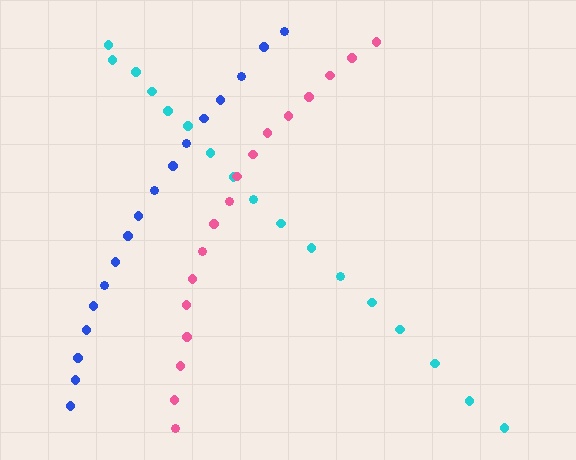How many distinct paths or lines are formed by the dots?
There are 3 distinct paths.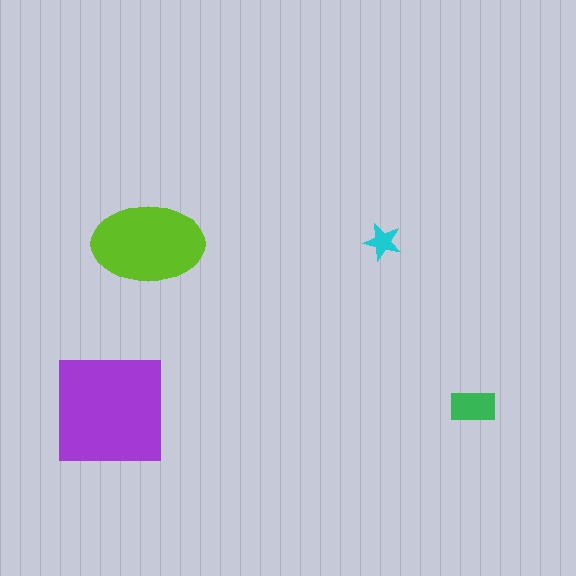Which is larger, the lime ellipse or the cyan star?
The lime ellipse.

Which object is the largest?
The purple square.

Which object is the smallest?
The cyan star.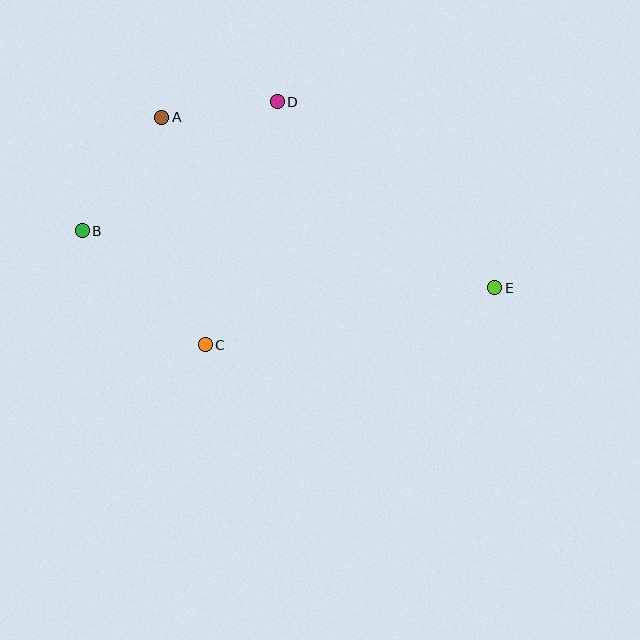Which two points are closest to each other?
Points A and D are closest to each other.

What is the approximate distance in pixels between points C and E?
The distance between C and E is approximately 295 pixels.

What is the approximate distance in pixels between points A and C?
The distance between A and C is approximately 232 pixels.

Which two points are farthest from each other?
Points B and E are farthest from each other.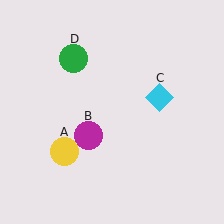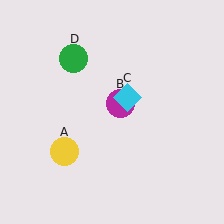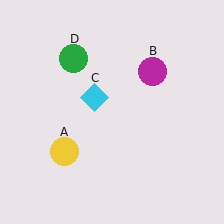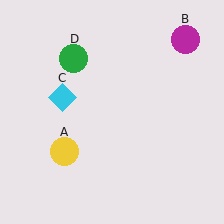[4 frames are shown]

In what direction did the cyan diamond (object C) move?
The cyan diamond (object C) moved left.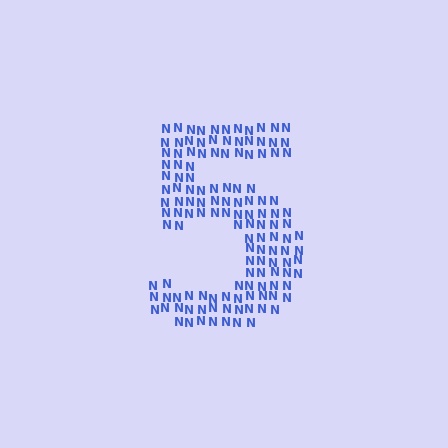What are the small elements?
The small elements are letter N's.